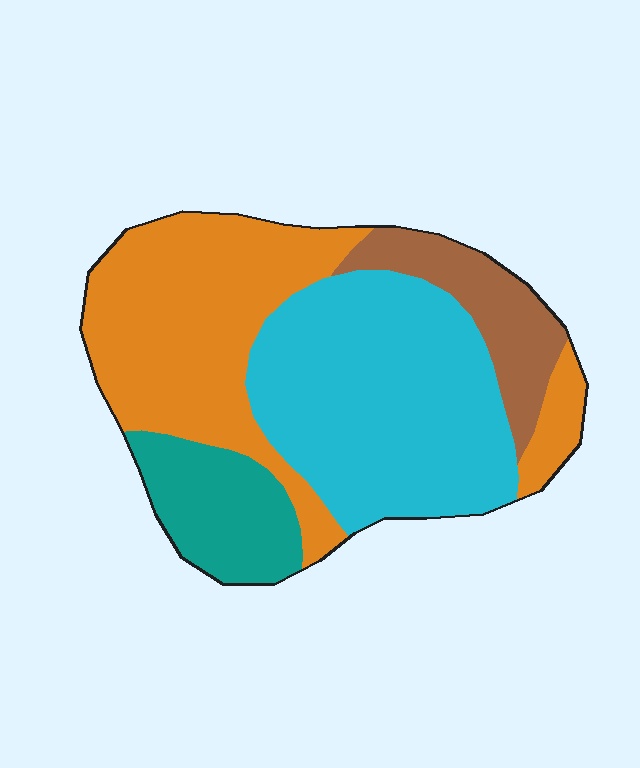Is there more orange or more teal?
Orange.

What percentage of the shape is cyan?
Cyan takes up about three eighths (3/8) of the shape.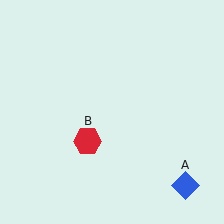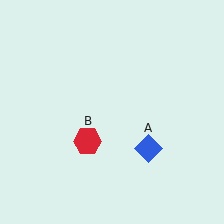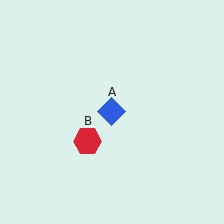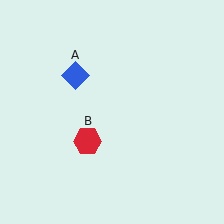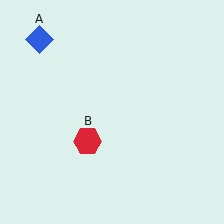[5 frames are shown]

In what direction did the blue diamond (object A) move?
The blue diamond (object A) moved up and to the left.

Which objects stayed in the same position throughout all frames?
Red hexagon (object B) remained stationary.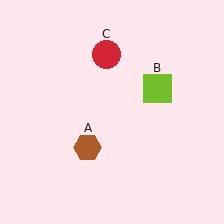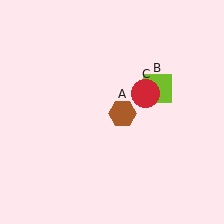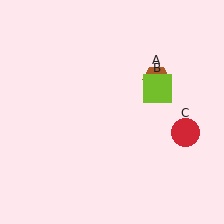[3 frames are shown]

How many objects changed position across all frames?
2 objects changed position: brown hexagon (object A), red circle (object C).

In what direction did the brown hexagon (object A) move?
The brown hexagon (object A) moved up and to the right.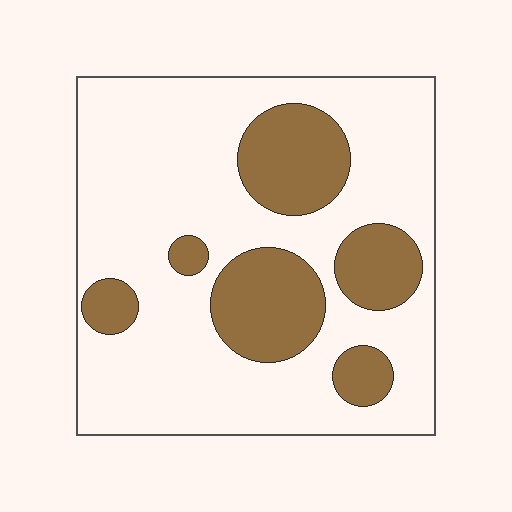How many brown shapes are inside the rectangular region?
6.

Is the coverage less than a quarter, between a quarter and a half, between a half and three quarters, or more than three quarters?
Between a quarter and a half.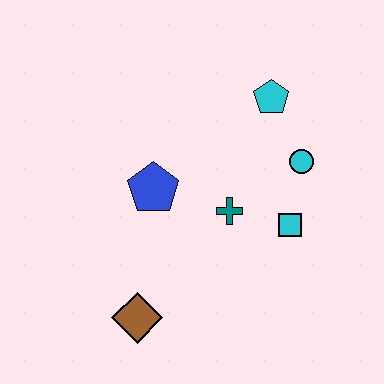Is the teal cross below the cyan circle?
Yes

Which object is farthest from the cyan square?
The brown diamond is farthest from the cyan square.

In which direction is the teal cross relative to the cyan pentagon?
The teal cross is below the cyan pentagon.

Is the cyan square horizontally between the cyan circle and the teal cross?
Yes